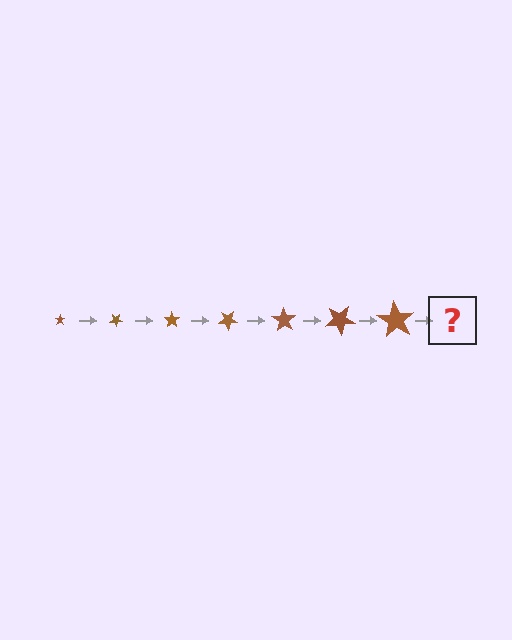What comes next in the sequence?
The next element should be a star, larger than the previous one and rotated 245 degrees from the start.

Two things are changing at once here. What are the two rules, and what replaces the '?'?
The two rules are that the star grows larger each step and it rotates 35 degrees each step. The '?' should be a star, larger than the previous one and rotated 245 degrees from the start.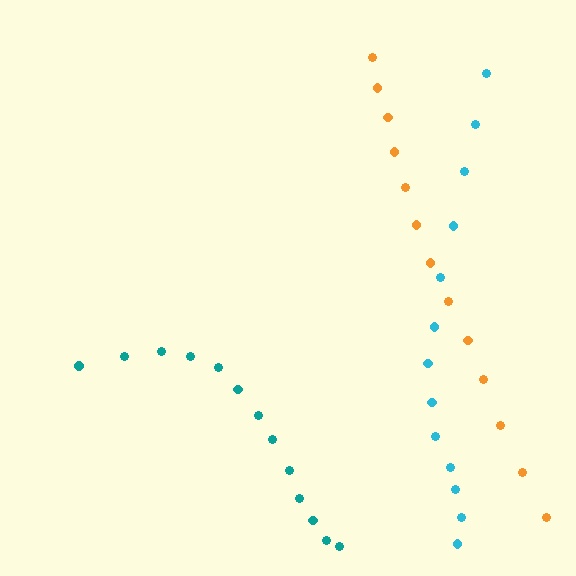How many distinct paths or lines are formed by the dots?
There are 3 distinct paths.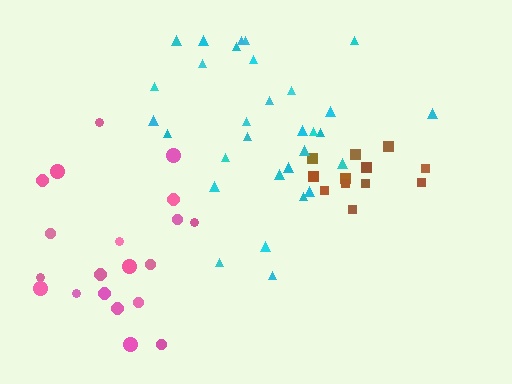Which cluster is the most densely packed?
Brown.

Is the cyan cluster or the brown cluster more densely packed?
Brown.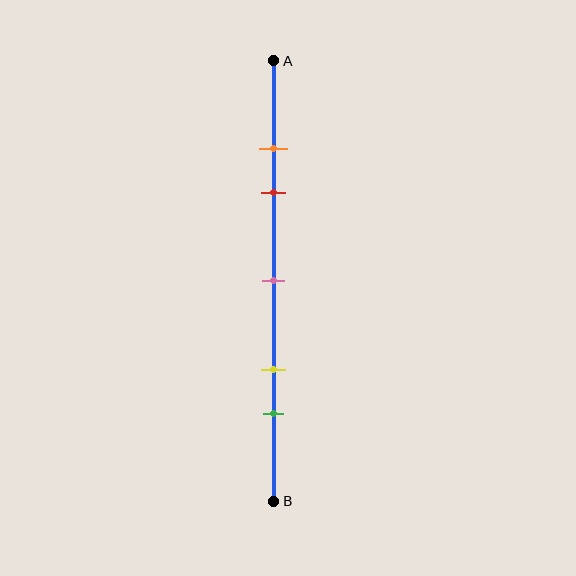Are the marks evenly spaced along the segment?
No, the marks are not evenly spaced.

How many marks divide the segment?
There are 5 marks dividing the segment.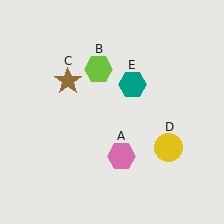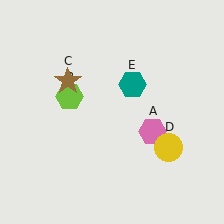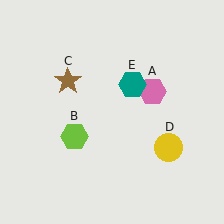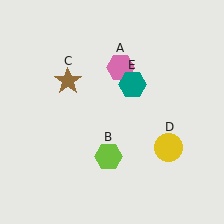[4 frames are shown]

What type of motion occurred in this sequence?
The pink hexagon (object A), lime hexagon (object B) rotated counterclockwise around the center of the scene.